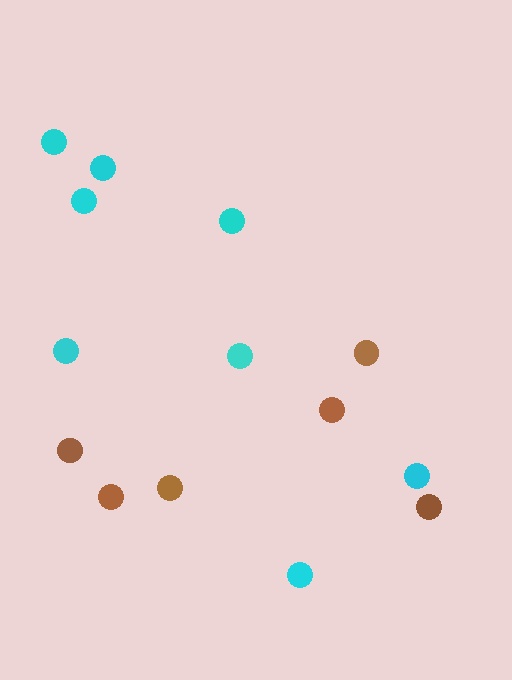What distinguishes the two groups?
There are 2 groups: one group of brown circles (6) and one group of cyan circles (8).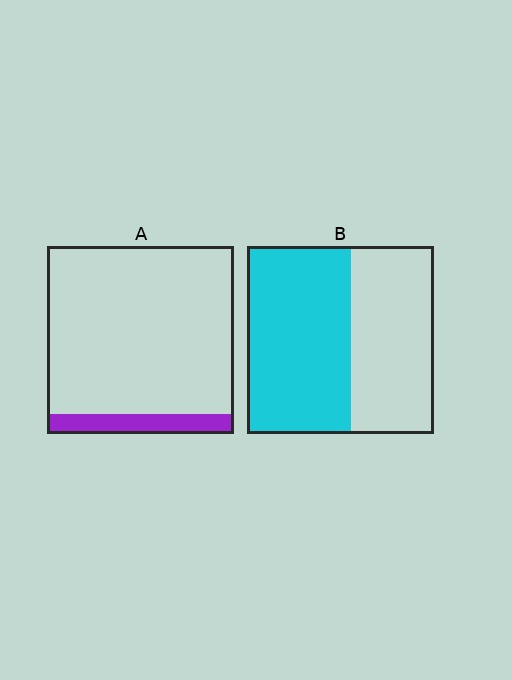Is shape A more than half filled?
No.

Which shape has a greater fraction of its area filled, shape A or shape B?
Shape B.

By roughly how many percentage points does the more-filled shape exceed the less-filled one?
By roughly 45 percentage points (B over A).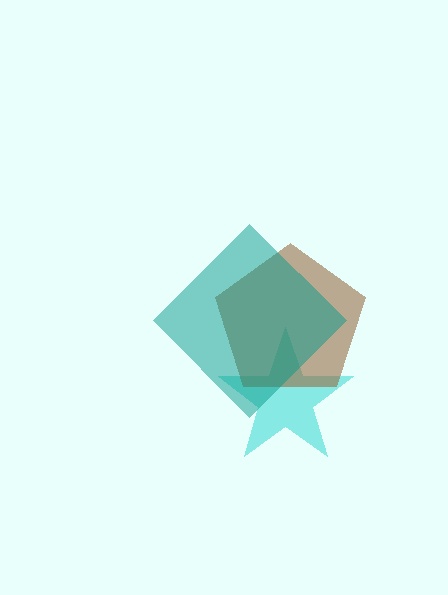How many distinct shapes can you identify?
There are 3 distinct shapes: a cyan star, a brown pentagon, a teal diamond.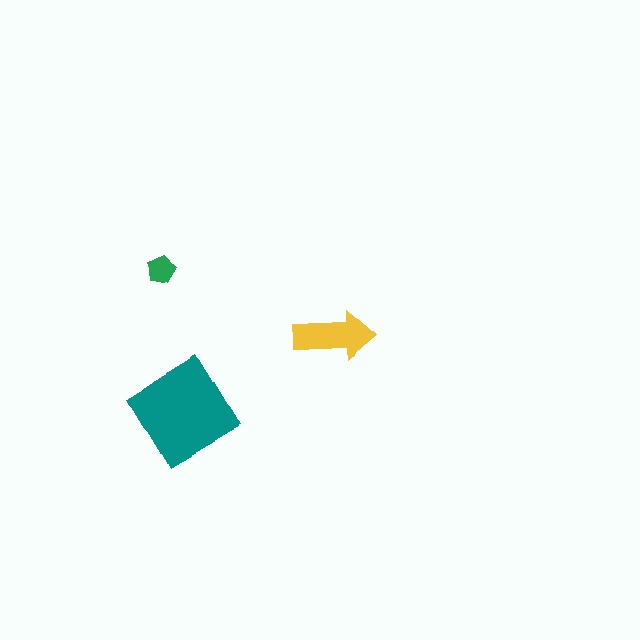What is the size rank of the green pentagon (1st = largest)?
3rd.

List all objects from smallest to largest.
The green pentagon, the yellow arrow, the teal diamond.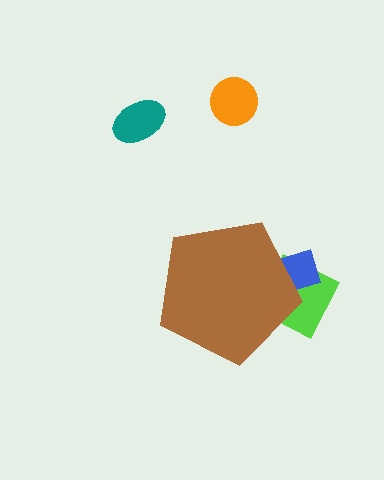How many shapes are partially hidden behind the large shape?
2 shapes are partially hidden.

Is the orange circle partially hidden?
No, the orange circle is fully visible.